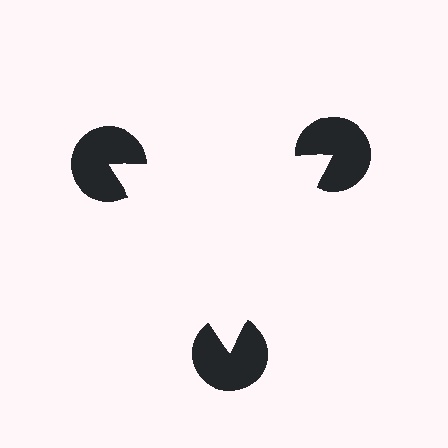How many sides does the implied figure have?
3 sides.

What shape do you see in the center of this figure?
An illusory triangle — its edges are inferred from the aligned wedge cuts in the pac-man discs, not physically drawn.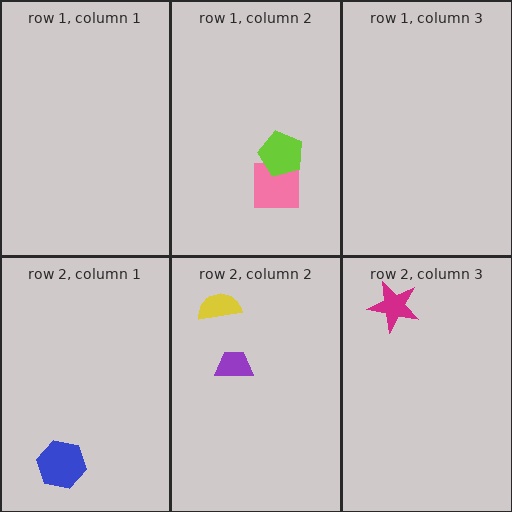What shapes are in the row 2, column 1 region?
The blue hexagon.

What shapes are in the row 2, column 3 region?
The magenta star.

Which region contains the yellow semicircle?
The row 2, column 2 region.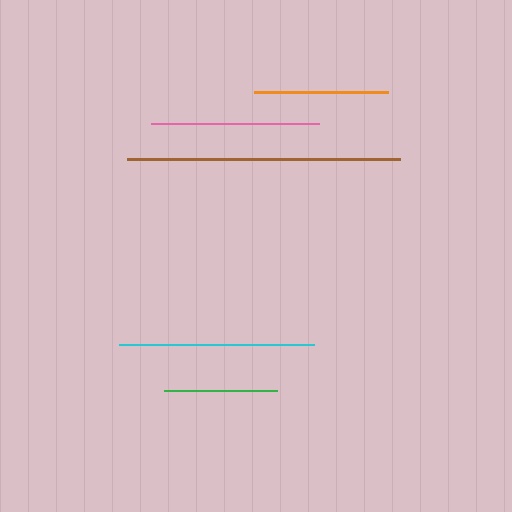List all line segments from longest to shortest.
From longest to shortest: brown, cyan, pink, orange, green.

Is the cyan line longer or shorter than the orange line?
The cyan line is longer than the orange line.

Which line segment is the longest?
The brown line is the longest at approximately 273 pixels.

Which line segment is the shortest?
The green line is the shortest at approximately 113 pixels.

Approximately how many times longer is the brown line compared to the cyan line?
The brown line is approximately 1.4 times the length of the cyan line.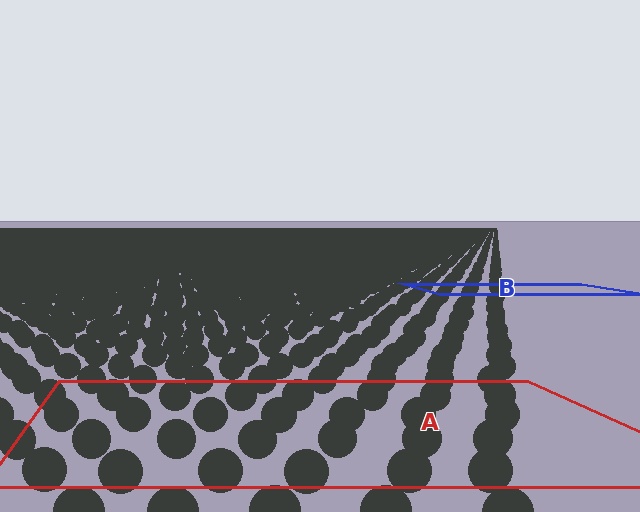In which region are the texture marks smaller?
The texture marks are smaller in region B, because it is farther away.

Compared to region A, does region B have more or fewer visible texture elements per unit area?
Region B has more texture elements per unit area — they are packed more densely because it is farther away.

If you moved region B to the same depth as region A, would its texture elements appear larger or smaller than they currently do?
They would appear larger. At a closer depth, the same texture elements are projected at a bigger on-screen size.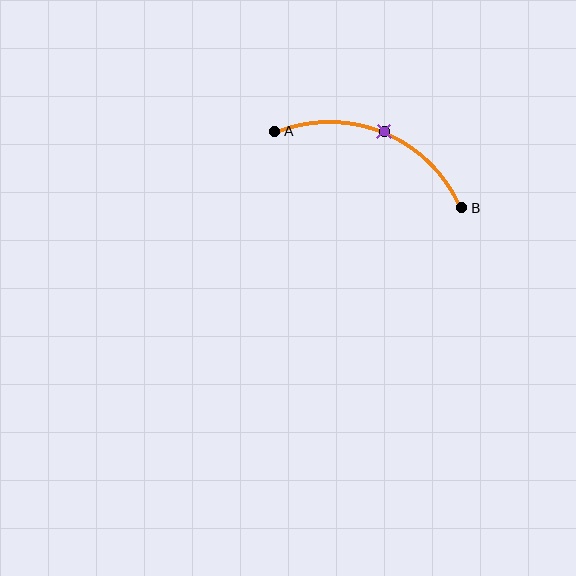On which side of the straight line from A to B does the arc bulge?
The arc bulges above the straight line connecting A and B.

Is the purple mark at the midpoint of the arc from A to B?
Yes. The purple mark lies on the arc at equal arc-length from both A and B — it is the arc midpoint.